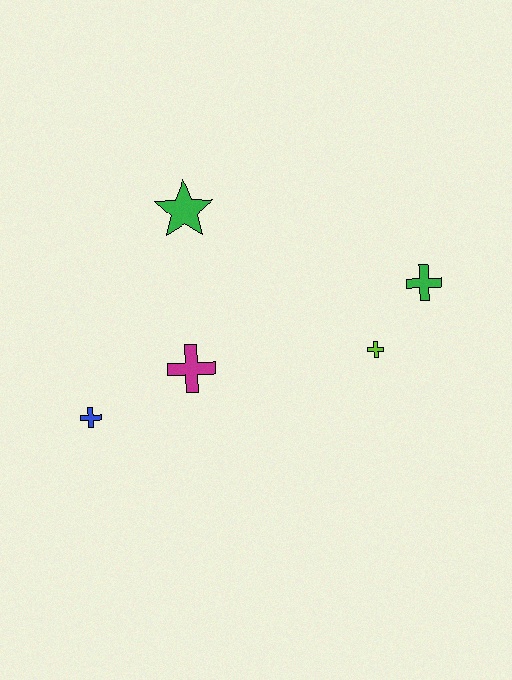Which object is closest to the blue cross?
The magenta cross is closest to the blue cross.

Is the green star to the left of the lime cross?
Yes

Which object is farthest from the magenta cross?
The green cross is farthest from the magenta cross.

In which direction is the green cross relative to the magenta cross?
The green cross is to the right of the magenta cross.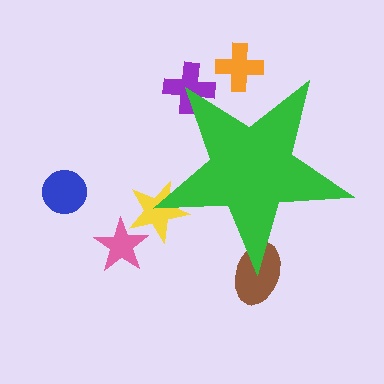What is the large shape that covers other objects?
A green star.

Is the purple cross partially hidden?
Yes, the purple cross is partially hidden behind the green star.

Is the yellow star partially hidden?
Yes, the yellow star is partially hidden behind the green star.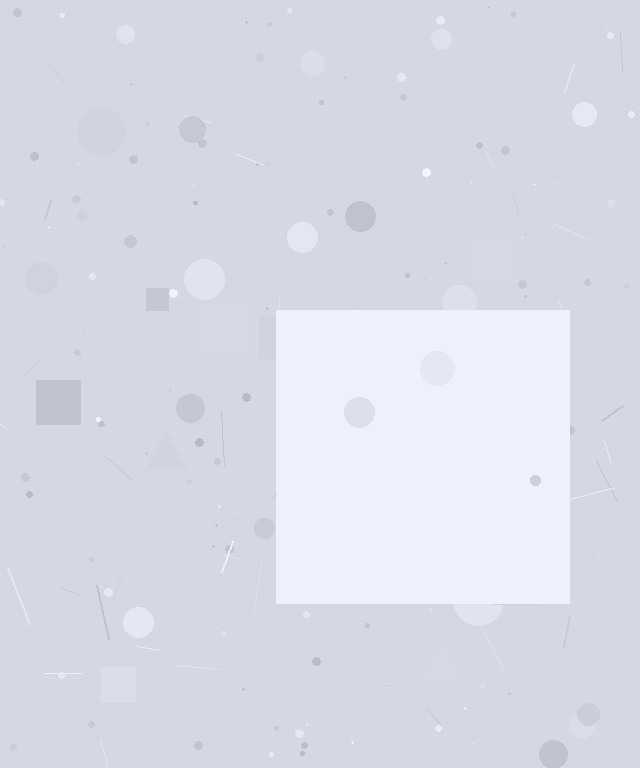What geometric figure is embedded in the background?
A square is embedded in the background.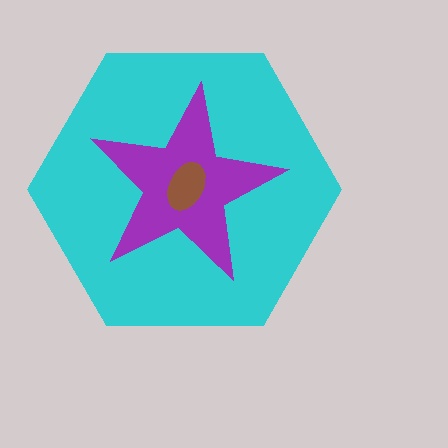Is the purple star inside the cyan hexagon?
Yes.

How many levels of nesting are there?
3.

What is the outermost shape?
The cyan hexagon.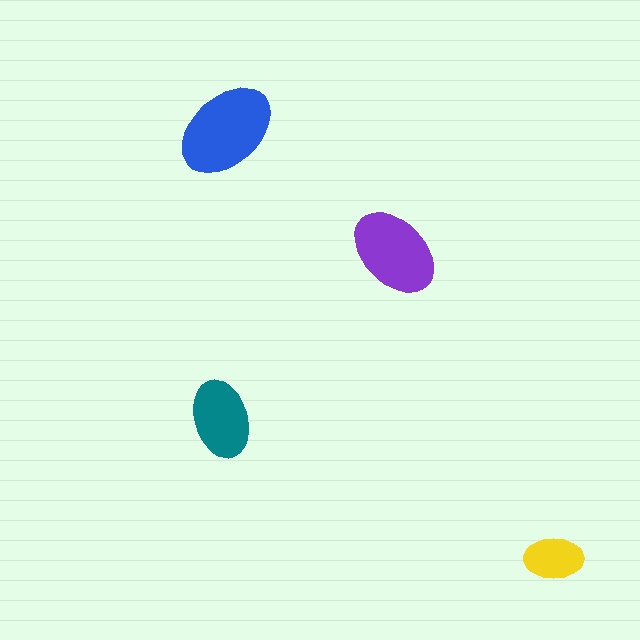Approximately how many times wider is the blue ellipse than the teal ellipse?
About 1.5 times wider.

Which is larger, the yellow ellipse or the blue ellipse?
The blue one.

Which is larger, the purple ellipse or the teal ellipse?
The purple one.